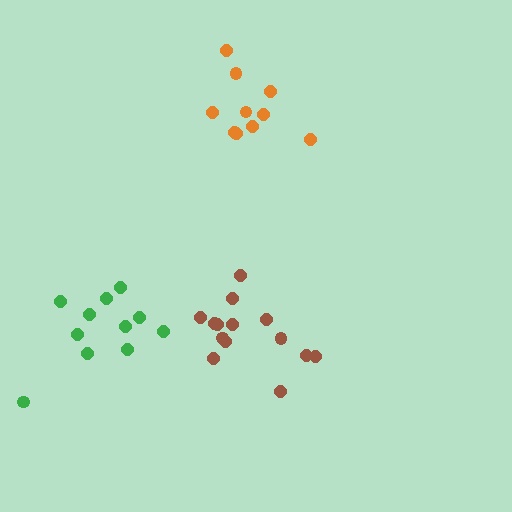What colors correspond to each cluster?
The clusters are colored: orange, green, brown.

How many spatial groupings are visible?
There are 3 spatial groupings.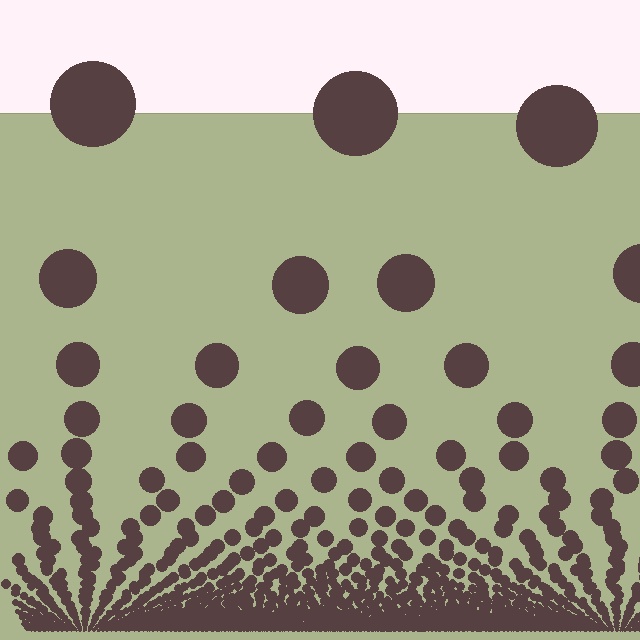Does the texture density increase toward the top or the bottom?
Density increases toward the bottom.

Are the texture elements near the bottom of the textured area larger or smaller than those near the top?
Smaller. The gradient is inverted — elements near the bottom are smaller and denser.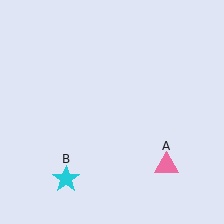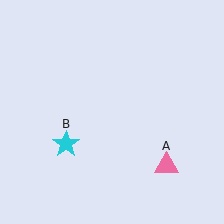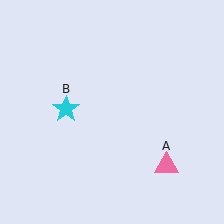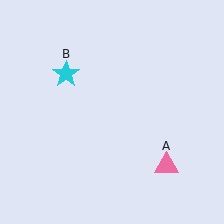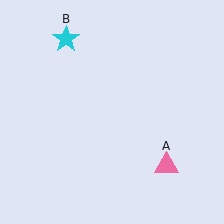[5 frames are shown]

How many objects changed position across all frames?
1 object changed position: cyan star (object B).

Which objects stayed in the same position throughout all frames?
Pink triangle (object A) remained stationary.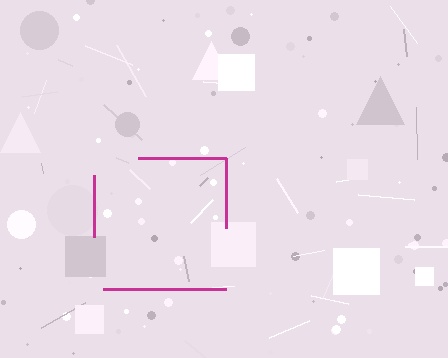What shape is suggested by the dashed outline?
The dashed outline suggests a square.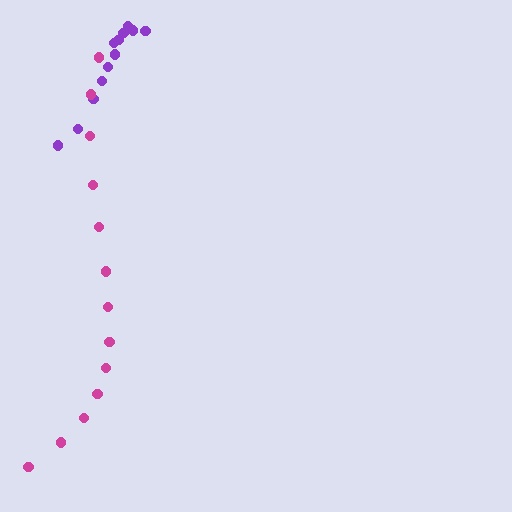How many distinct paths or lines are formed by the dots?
There are 2 distinct paths.